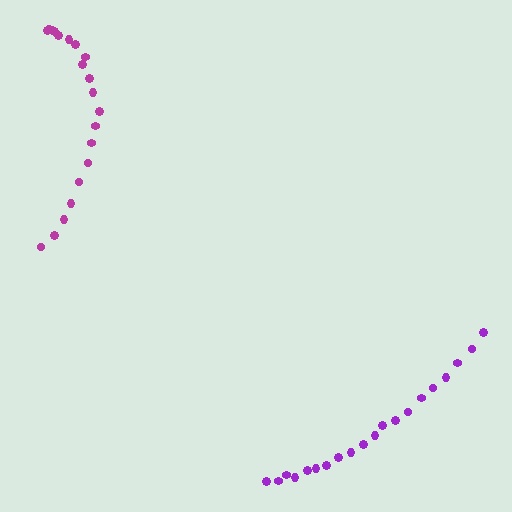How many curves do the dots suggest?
There are 2 distinct paths.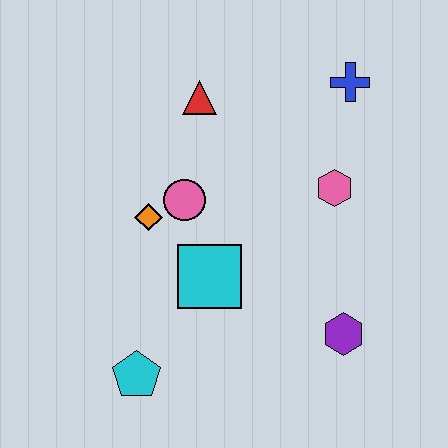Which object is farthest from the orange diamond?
The blue cross is farthest from the orange diamond.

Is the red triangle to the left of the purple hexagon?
Yes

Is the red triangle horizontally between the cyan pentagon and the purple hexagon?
Yes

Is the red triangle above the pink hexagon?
Yes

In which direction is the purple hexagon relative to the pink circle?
The purple hexagon is to the right of the pink circle.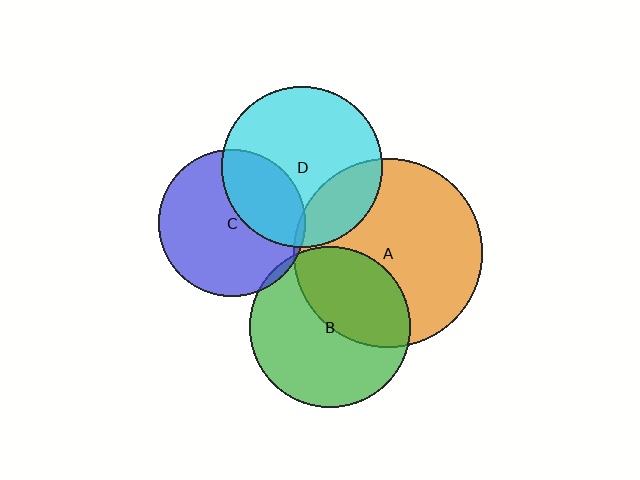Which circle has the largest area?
Circle A (orange).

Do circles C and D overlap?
Yes.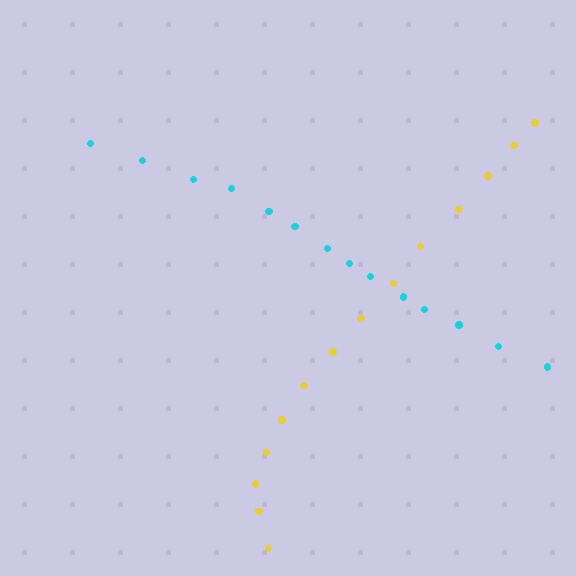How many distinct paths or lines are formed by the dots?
There are 2 distinct paths.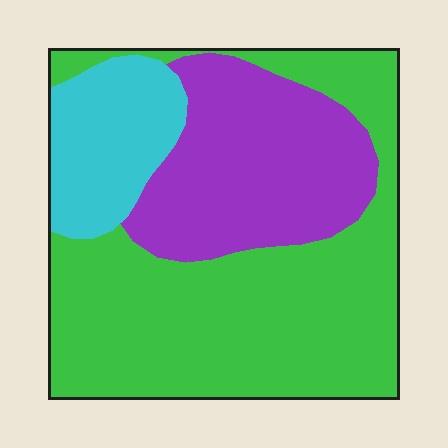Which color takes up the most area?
Green, at roughly 55%.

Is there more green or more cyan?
Green.